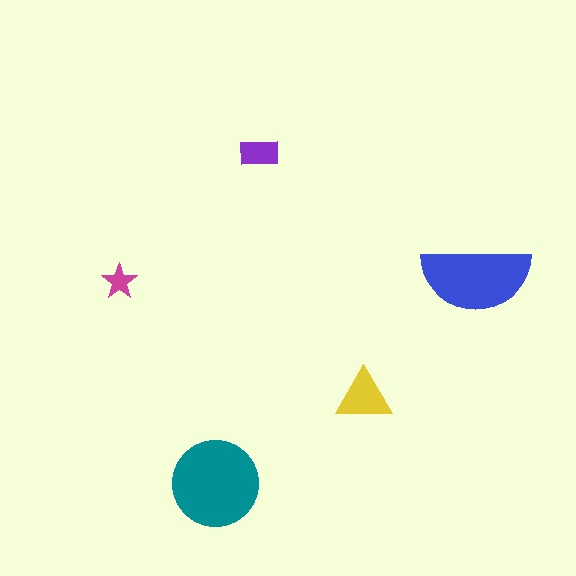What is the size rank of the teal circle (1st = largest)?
1st.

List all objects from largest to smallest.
The teal circle, the blue semicircle, the yellow triangle, the purple rectangle, the magenta star.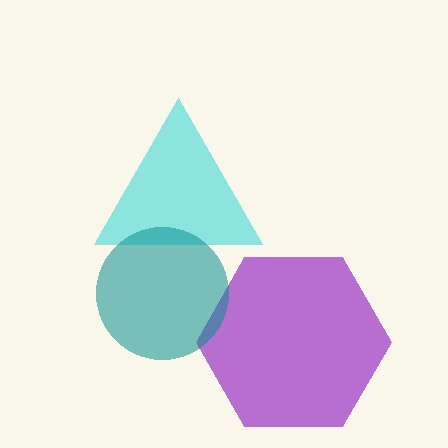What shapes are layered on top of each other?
The layered shapes are: a purple hexagon, a cyan triangle, a teal circle.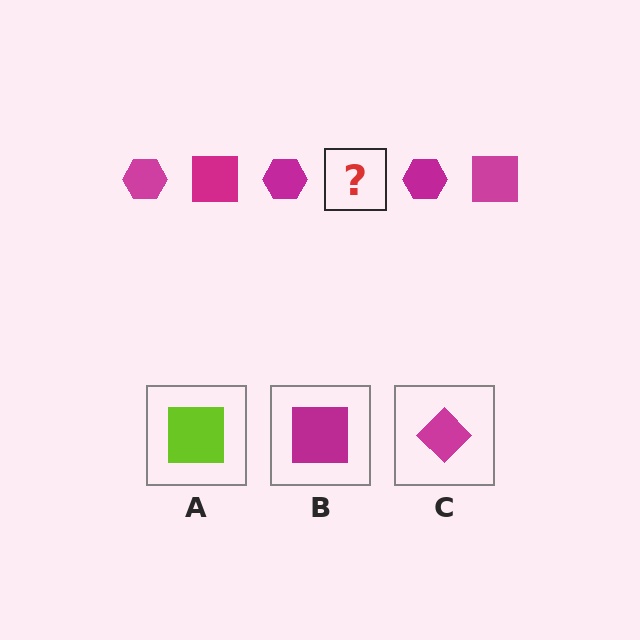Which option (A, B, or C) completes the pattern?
B.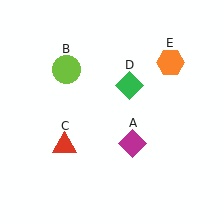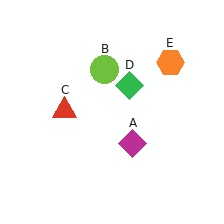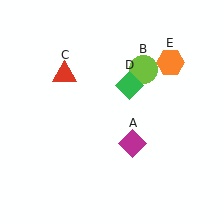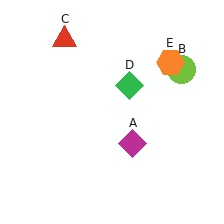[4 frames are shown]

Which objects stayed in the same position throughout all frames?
Magenta diamond (object A) and green diamond (object D) and orange hexagon (object E) remained stationary.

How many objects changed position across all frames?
2 objects changed position: lime circle (object B), red triangle (object C).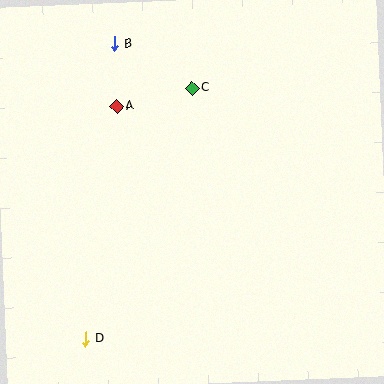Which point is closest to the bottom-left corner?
Point D is closest to the bottom-left corner.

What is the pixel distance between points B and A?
The distance between B and A is 63 pixels.